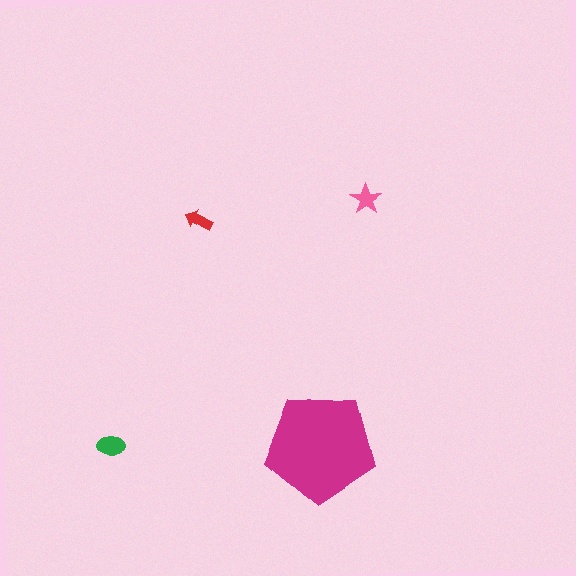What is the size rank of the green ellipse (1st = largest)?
2nd.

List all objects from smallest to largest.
The red arrow, the pink star, the green ellipse, the magenta pentagon.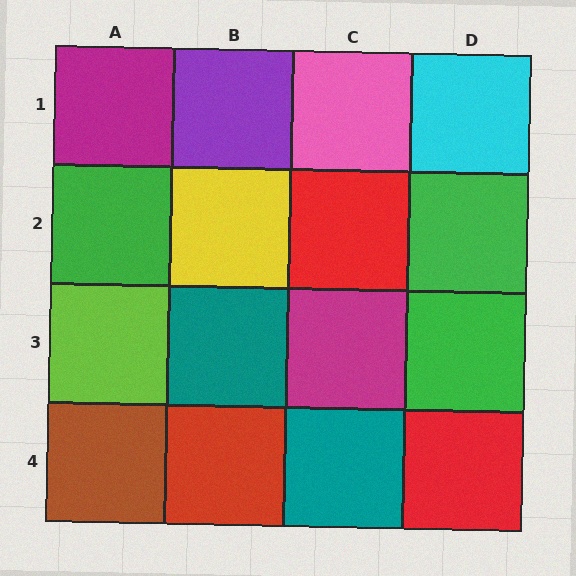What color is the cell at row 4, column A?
Brown.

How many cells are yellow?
1 cell is yellow.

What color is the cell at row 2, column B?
Yellow.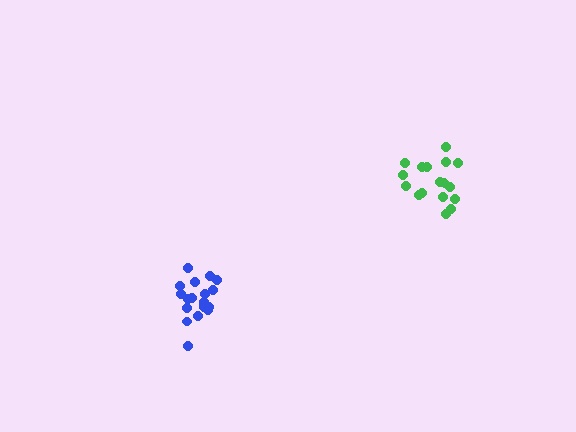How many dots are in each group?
Group 1: 17 dots, Group 2: 19 dots (36 total).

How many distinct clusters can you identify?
There are 2 distinct clusters.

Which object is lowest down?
The blue cluster is bottommost.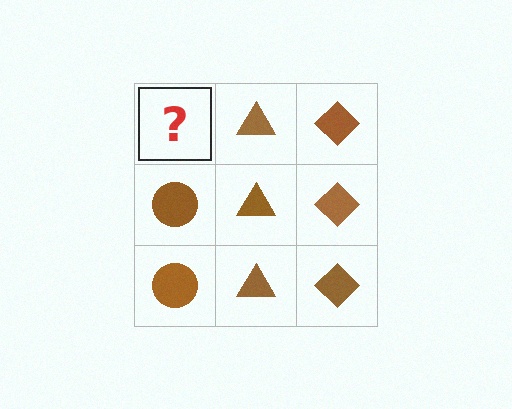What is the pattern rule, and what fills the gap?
The rule is that each column has a consistent shape. The gap should be filled with a brown circle.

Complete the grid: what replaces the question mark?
The question mark should be replaced with a brown circle.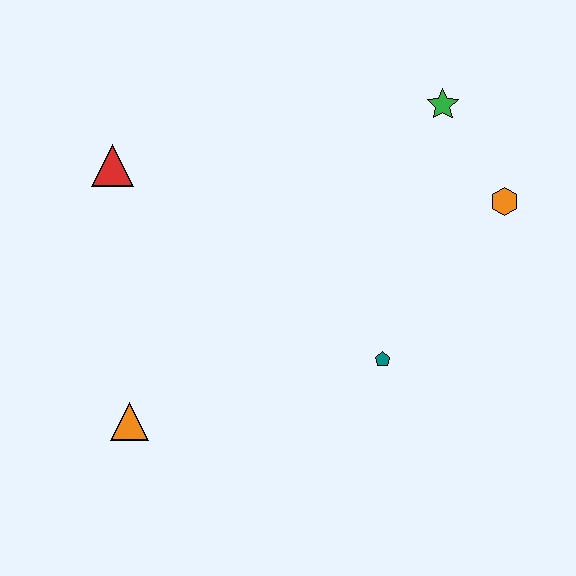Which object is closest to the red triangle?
The orange triangle is closest to the red triangle.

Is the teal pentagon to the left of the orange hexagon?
Yes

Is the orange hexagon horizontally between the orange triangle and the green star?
No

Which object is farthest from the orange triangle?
The green star is farthest from the orange triangle.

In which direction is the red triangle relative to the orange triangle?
The red triangle is above the orange triangle.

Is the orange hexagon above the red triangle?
No